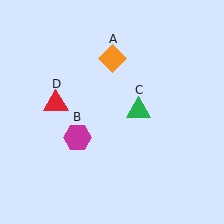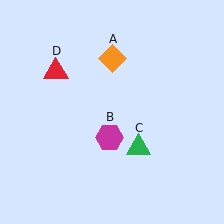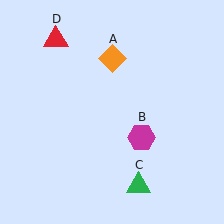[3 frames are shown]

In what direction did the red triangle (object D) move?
The red triangle (object D) moved up.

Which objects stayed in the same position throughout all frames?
Orange diamond (object A) remained stationary.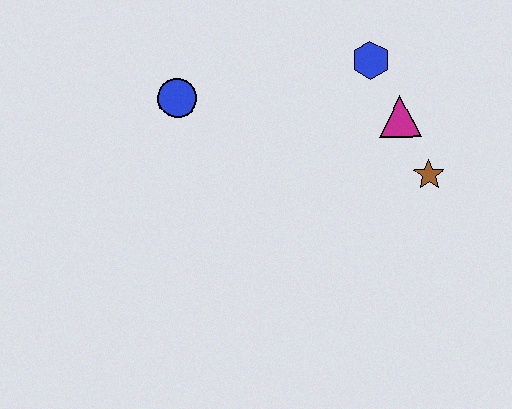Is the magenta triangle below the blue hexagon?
Yes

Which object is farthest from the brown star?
The blue circle is farthest from the brown star.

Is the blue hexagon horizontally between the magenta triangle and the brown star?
No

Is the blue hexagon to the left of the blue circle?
No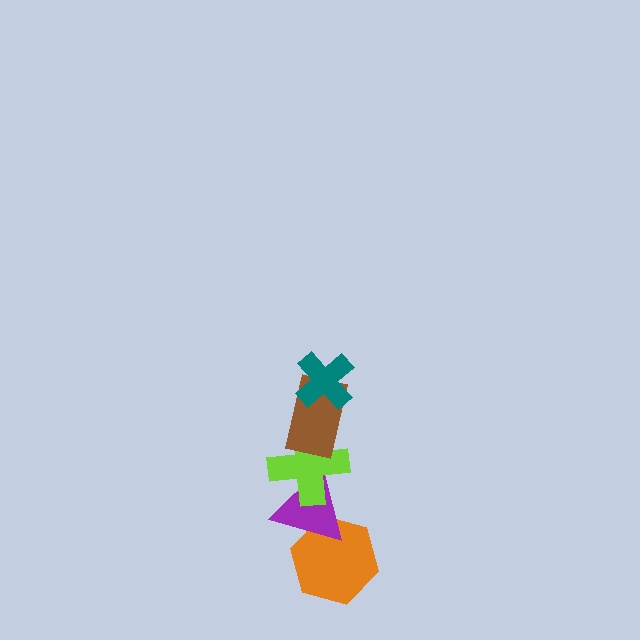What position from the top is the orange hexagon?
The orange hexagon is 5th from the top.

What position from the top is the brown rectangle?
The brown rectangle is 2nd from the top.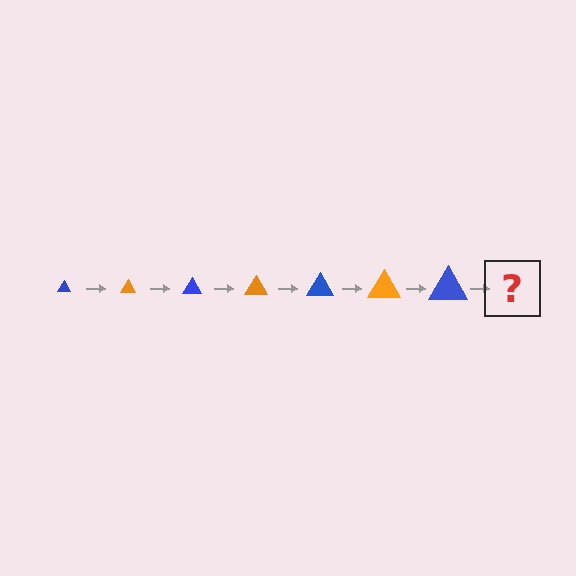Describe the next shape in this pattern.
It should be an orange triangle, larger than the previous one.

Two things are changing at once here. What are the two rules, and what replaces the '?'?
The two rules are that the triangle grows larger each step and the color cycles through blue and orange. The '?' should be an orange triangle, larger than the previous one.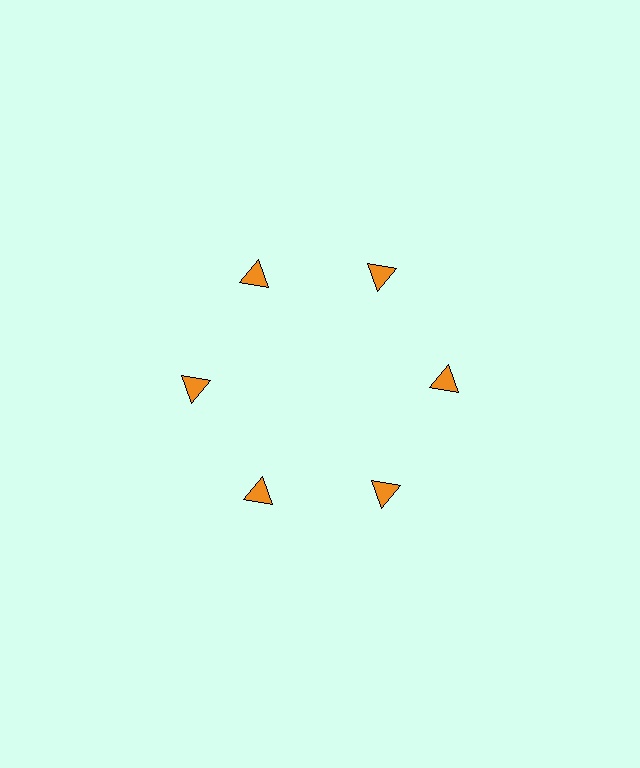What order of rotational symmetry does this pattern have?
This pattern has 6-fold rotational symmetry.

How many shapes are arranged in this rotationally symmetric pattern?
There are 6 shapes, arranged in 6 groups of 1.